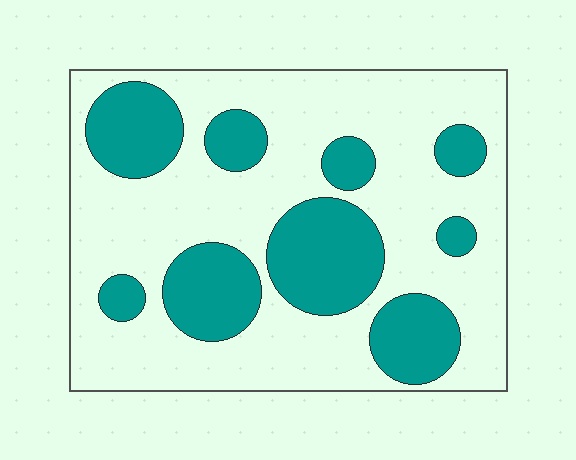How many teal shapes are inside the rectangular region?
9.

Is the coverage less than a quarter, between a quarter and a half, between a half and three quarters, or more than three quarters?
Between a quarter and a half.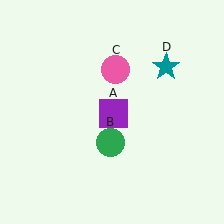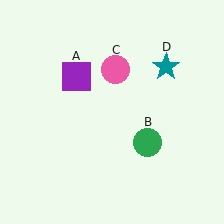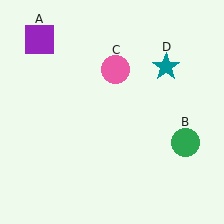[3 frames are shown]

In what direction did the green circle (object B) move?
The green circle (object B) moved right.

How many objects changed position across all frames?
2 objects changed position: purple square (object A), green circle (object B).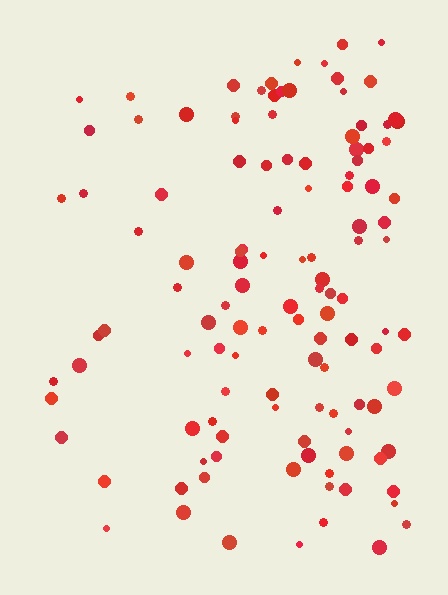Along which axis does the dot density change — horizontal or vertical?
Horizontal.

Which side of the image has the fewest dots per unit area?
The left.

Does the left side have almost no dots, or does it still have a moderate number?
Still a moderate number, just noticeably fewer than the right.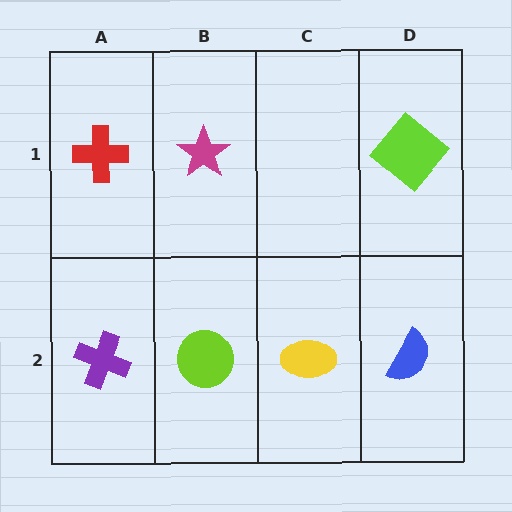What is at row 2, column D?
A blue semicircle.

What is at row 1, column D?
A lime diamond.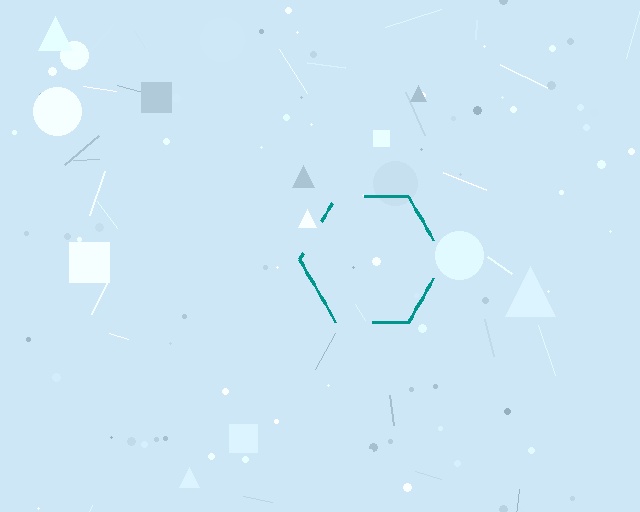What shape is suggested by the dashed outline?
The dashed outline suggests a hexagon.